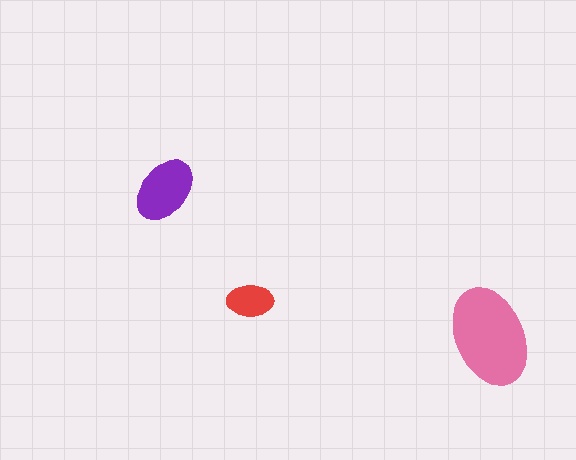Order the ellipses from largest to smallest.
the pink one, the purple one, the red one.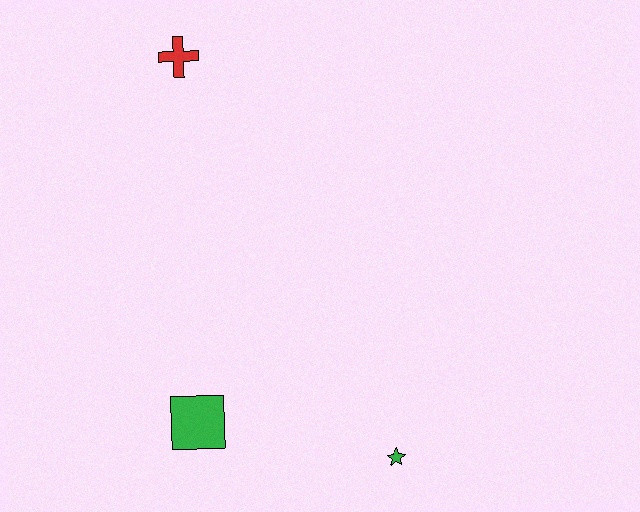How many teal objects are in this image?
There are no teal objects.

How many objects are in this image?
There are 3 objects.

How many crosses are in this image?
There is 1 cross.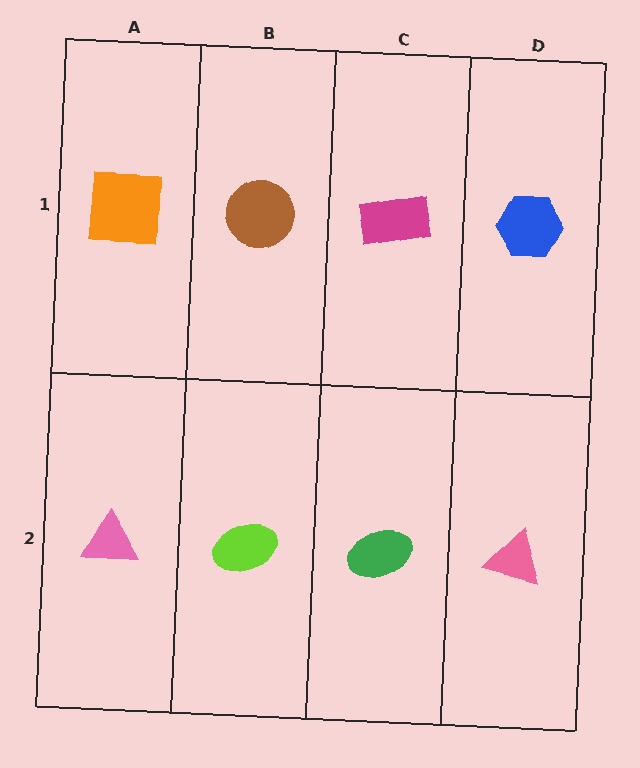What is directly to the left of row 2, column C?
A lime ellipse.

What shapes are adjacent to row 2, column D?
A blue hexagon (row 1, column D), a green ellipse (row 2, column C).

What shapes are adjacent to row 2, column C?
A magenta rectangle (row 1, column C), a lime ellipse (row 2, column B), a pink triangle (row 2, column D).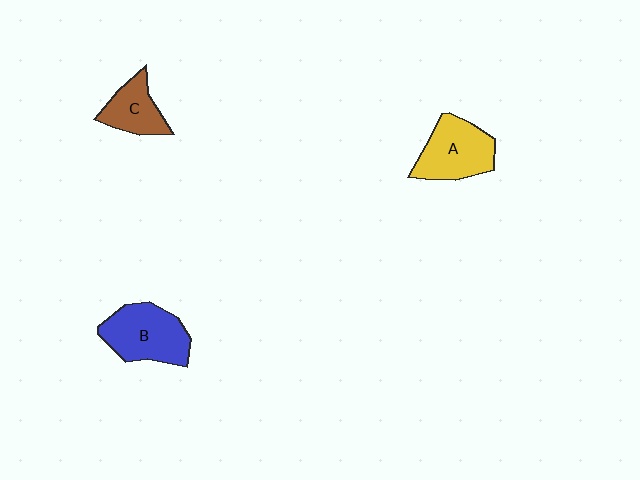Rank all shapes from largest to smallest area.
From largest to smallest: B (blue), A (yellow), C (brown).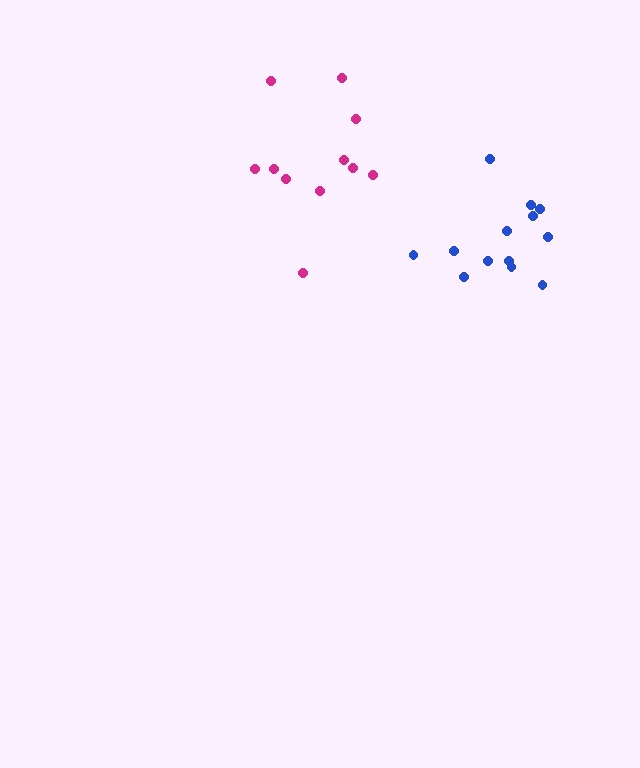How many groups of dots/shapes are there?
There are 2 groups.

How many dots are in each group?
Group 1: 11 dots, Group 2: 13 dots (24 total).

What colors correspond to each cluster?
The clusters are colored: magenta, blue.